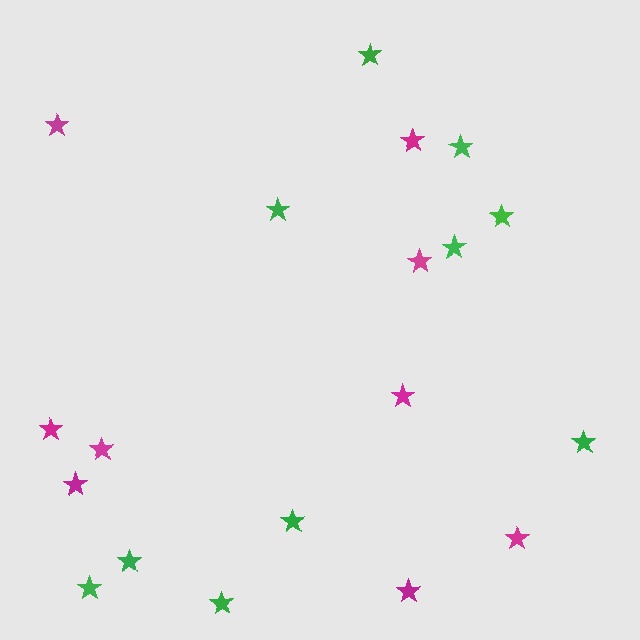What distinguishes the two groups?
There are 2 groups: one group of green stars (10) and one group of magenta stars (9).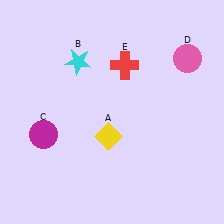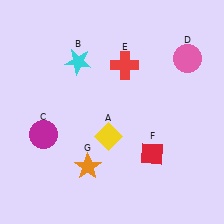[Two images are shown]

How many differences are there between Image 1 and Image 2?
There are 2 differences between the two images.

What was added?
A red diamond (F), an orange star (G) were added in Image 2.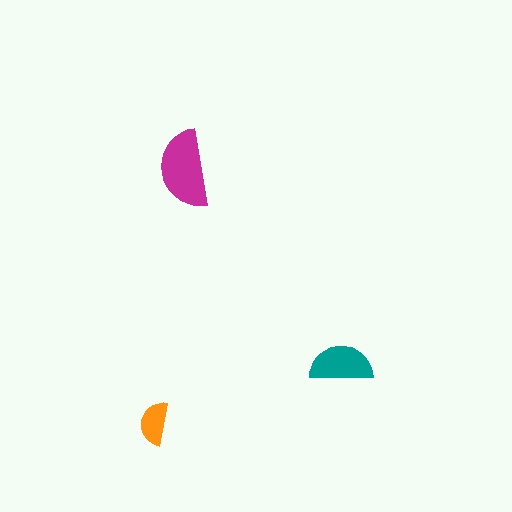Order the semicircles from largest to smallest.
the magenta one, the teal one, the orange one.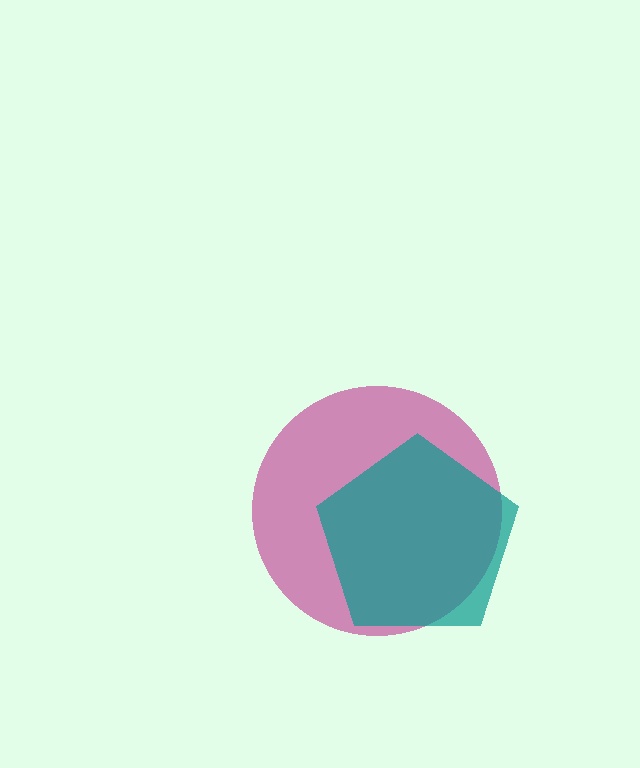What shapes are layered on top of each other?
The layered shapes are: a magenta circle, a teal pentagon.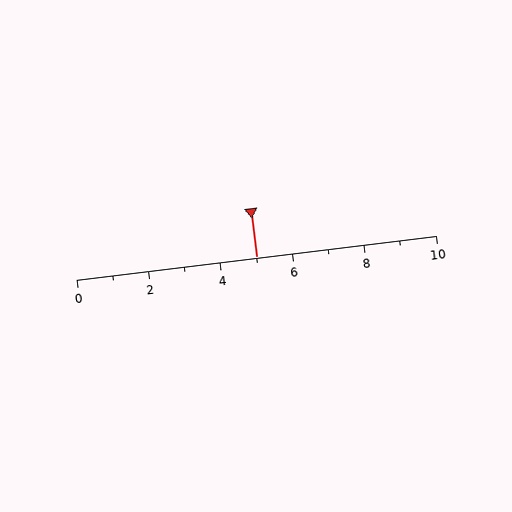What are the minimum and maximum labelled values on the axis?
The axis runs from 0 to 10.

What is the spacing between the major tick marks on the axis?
The major ticks are spaced 2 apart.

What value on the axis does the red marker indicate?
The marker indicates approximately 5.